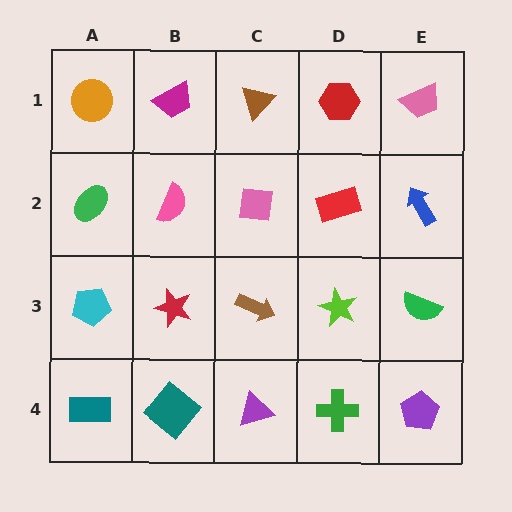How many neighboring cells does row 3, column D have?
4.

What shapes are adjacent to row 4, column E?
A green semicircle (row 3, column E), a green cross (row 4, column D).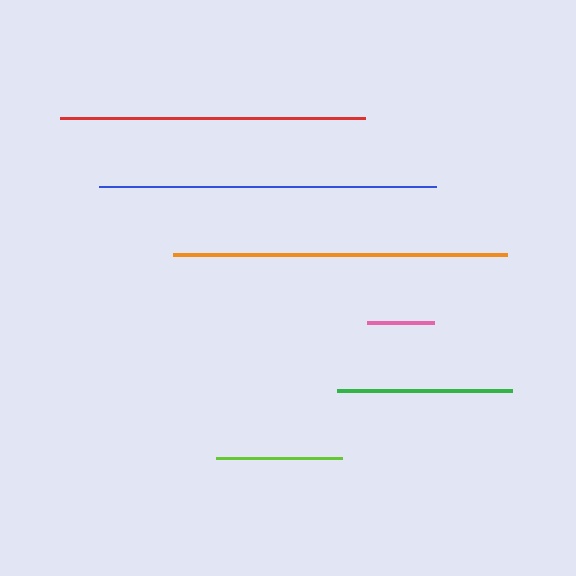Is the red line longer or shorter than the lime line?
The red line is longer than the lime line.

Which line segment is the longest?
The blue line is the longest at approximately 336 pixels.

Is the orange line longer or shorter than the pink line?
The orange line is longer than the pink line.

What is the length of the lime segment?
The lime segment is approximately 126 pixels long.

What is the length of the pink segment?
The pink segment is approximately 66 pixels long.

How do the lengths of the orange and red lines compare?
The orange and red lines are approximately the same length.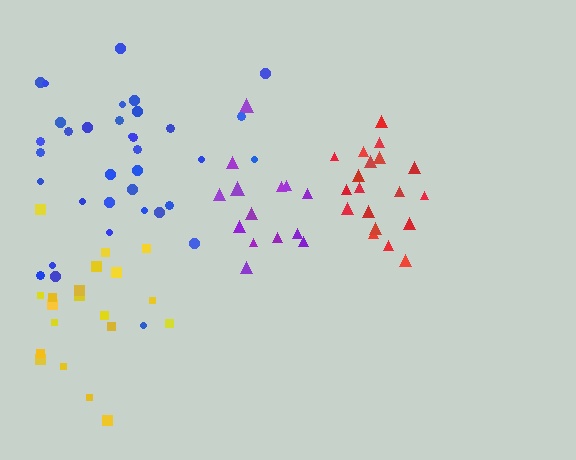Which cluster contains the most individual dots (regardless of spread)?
Blue (35).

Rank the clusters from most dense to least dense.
red, purple, blue, yellow.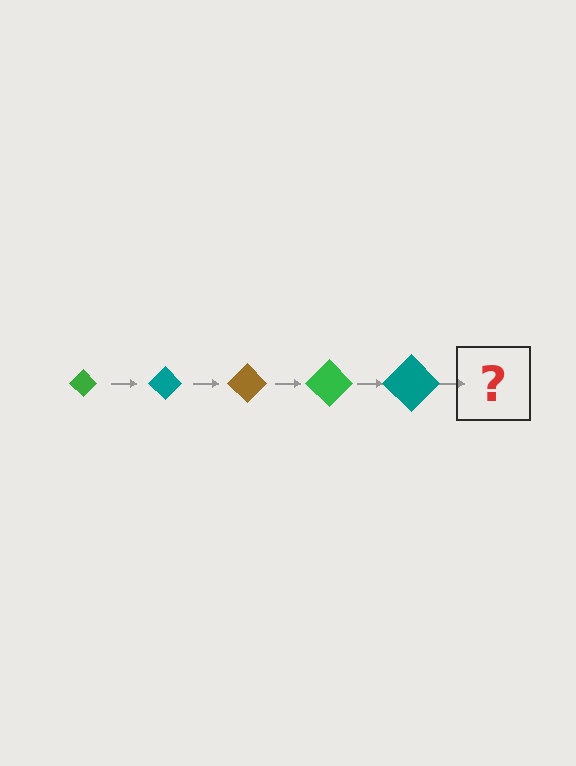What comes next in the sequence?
The next element should be a brown diamond, larger than the previous one.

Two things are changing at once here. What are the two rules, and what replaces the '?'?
The two rules are that the diamond grows larger each step and the color cycles through green, teal, and brown. The '?' should be a brown diamond, larger than the previous one.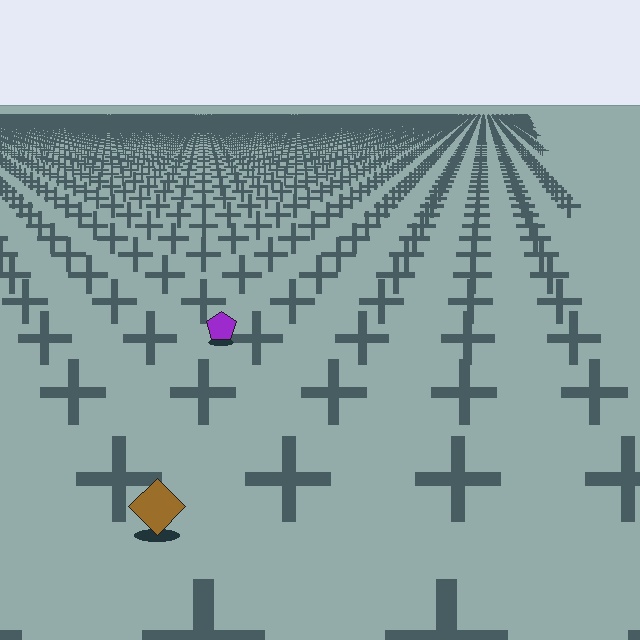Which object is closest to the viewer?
The brown diamond is closest. The texture marks near it are larger and more spread out.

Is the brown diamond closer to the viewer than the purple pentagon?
Yes. The brown diamond is closer — you can tell from the texture gradient: the ground texture is coarser near it.